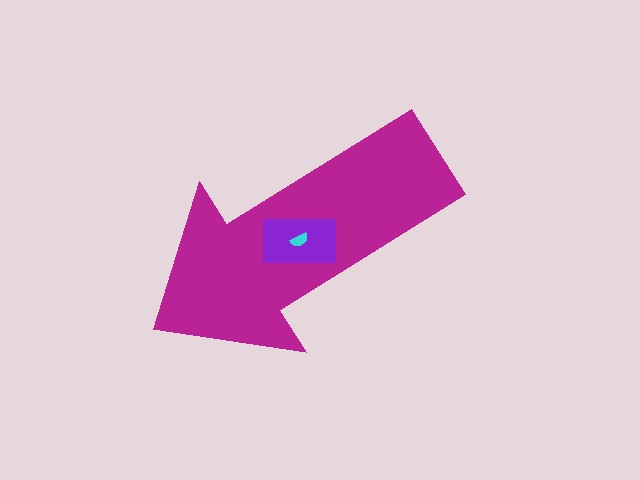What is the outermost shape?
The magenta arrow.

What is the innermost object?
The cyan semicircle.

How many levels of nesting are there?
3.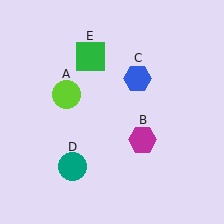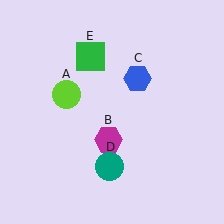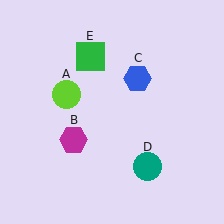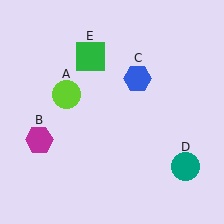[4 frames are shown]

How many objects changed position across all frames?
2 objects changed position: magenta hexagon (object B), teal circle (object D).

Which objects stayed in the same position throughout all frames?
Lime circle (object A) and blue hexagon (object C) and green square (object E) remained stationary.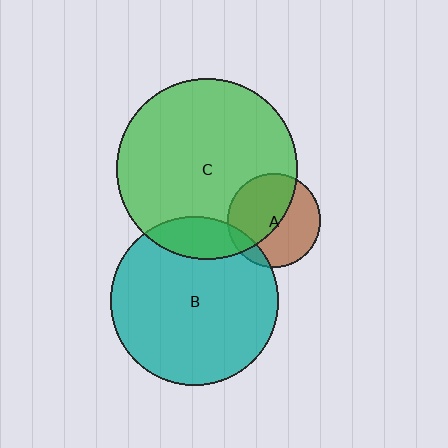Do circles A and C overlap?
Yes.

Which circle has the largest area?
Circle C (green).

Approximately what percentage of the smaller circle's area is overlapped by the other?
Approximately 55%.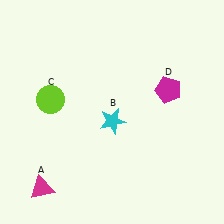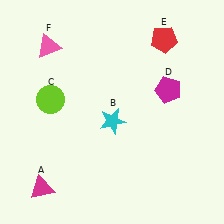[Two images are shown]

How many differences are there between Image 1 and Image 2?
There are 2 differences between the two images.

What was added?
A red pentagon (E), a pink triangle (F) were added in Image 2.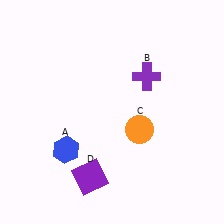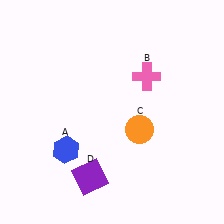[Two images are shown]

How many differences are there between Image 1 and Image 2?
There is 1 difference between the two images.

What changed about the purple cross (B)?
In Image 1, B is purple. In Image 2, it changed to pink.